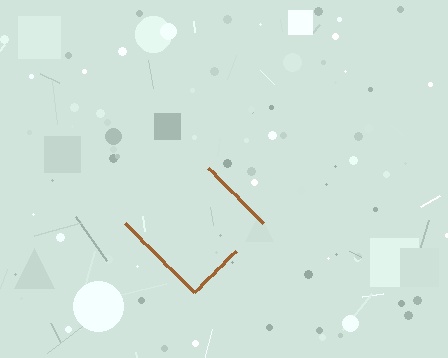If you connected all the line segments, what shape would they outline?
They would outline a diamond.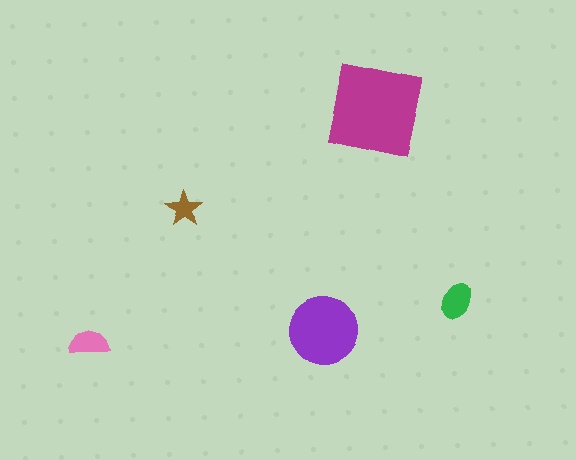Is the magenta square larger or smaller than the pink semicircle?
Larger.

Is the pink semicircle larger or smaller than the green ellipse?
Smaller.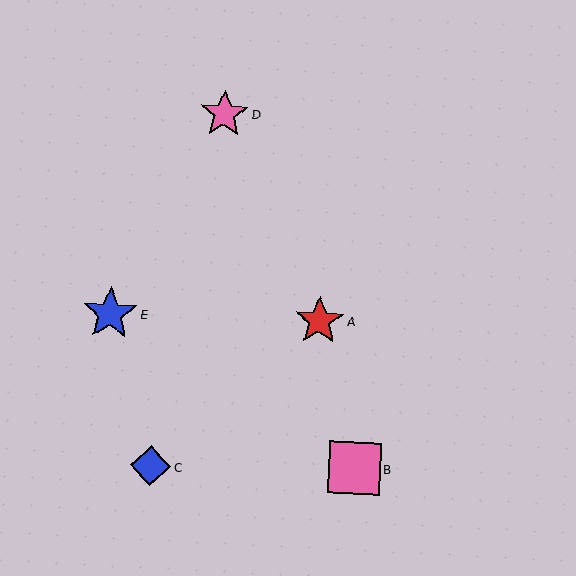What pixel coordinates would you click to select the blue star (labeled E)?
Click at (110, 314) to select the blue star E.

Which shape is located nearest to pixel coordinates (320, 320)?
The red star (labeled A) at (319, 321) is nearest to that location.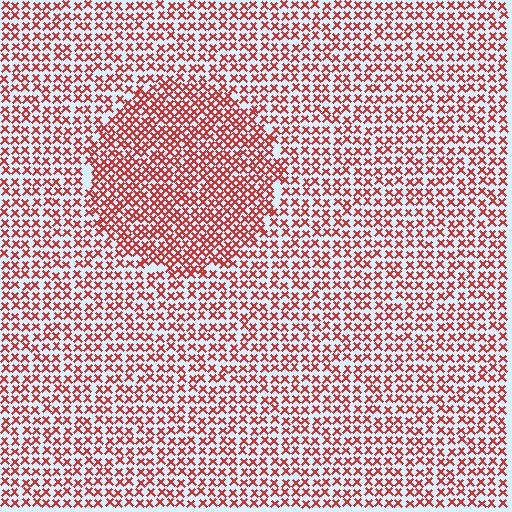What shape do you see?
I see a circle.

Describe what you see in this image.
The image contains small red elements arranged at two different densities. A circle-shaped region is visible where the elements are more densely packed than the surrounding area.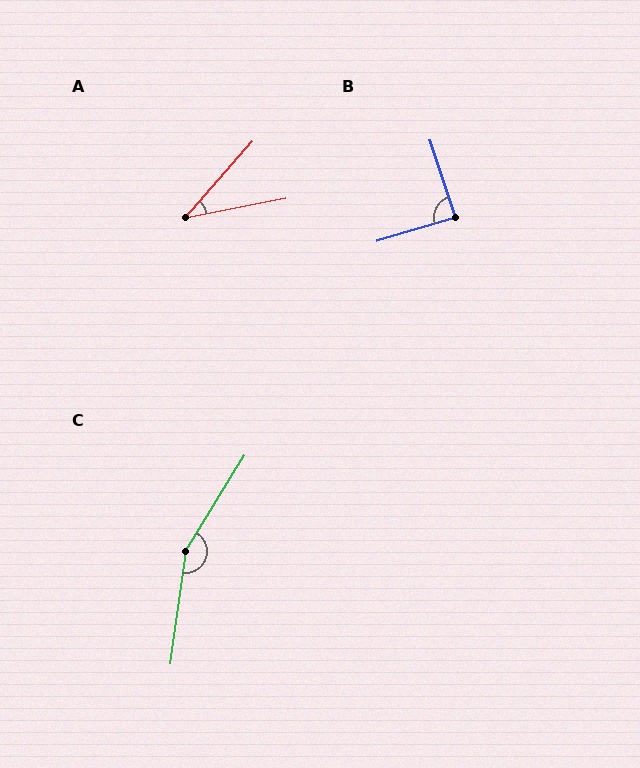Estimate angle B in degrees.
Approximately 89 degrees.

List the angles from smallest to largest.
A (37°), B (89°), C (156°).